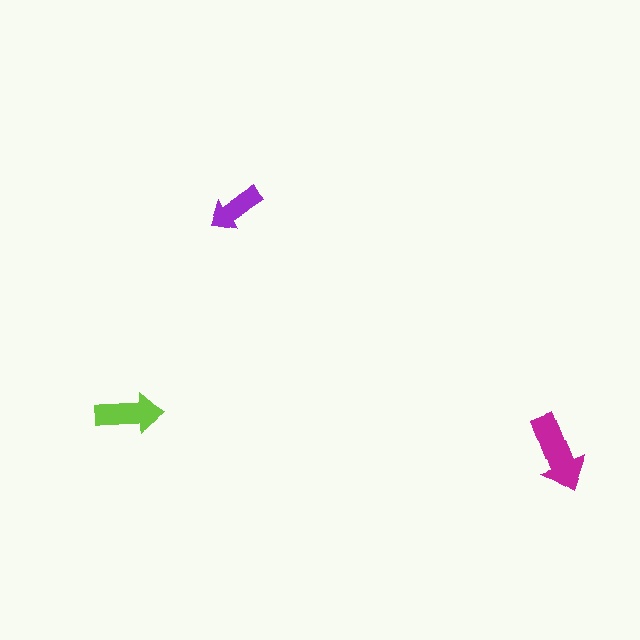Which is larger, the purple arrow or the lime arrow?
The lime one.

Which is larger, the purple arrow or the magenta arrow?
The magenta one.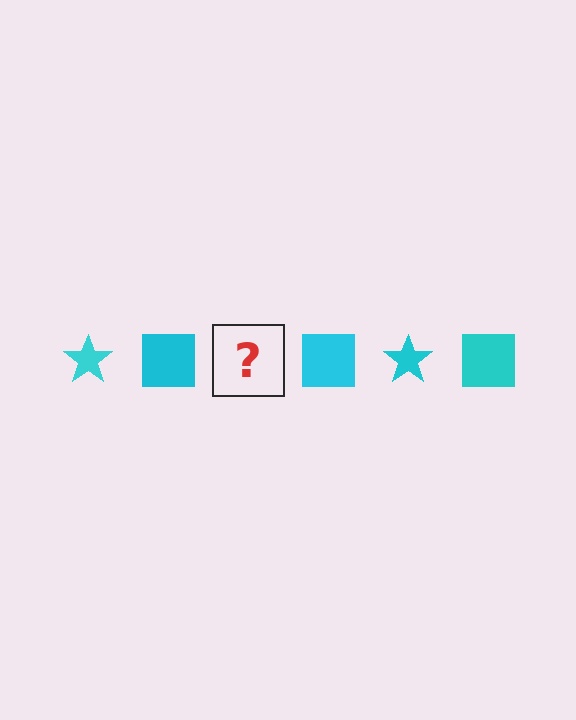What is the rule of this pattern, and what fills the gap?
The rule is that the pattern cycles through star, square shapes in cyan. The gap should be filled with a cyan star.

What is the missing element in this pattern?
The missing element is a cyan star.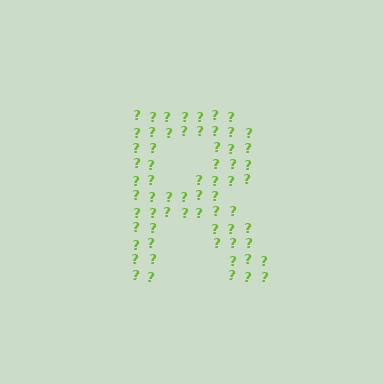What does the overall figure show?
The overall figure shows the letter R.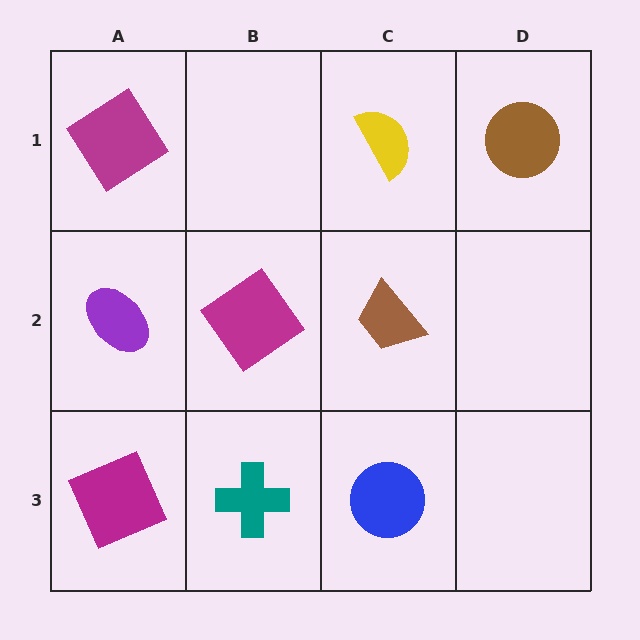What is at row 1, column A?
A magenta diamond.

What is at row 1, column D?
A brown circle.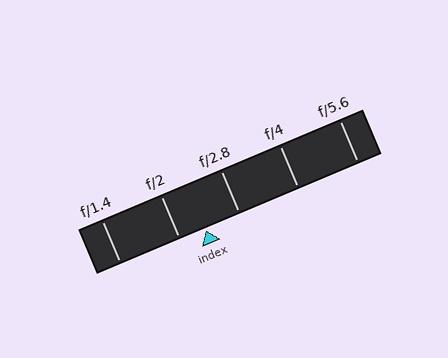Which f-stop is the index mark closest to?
The index mark is closest to f/2.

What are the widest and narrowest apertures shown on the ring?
The widest aperture shown is f/1.4 and the narrowest is f/5.6.